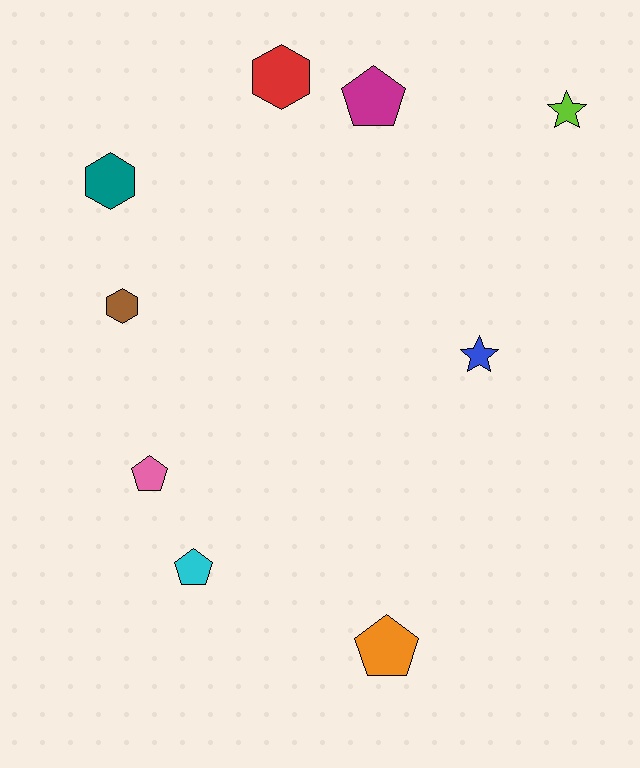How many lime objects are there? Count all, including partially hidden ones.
There is 1 lime object.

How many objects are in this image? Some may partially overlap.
There are 9 objects.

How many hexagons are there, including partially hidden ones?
There are 3 hexagons.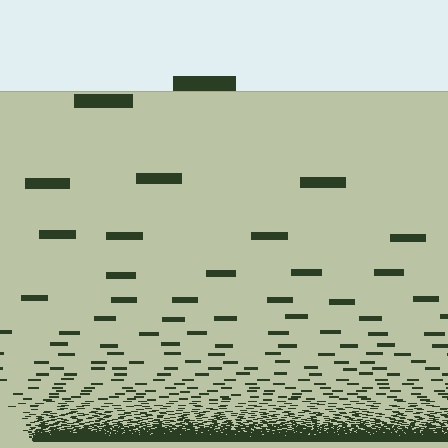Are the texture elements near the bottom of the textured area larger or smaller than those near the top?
Smaller. The gradient is inverted — elements near the bottom are smaller and denser.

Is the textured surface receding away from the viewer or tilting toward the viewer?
The surface appears to tilt toward the viewer. Texture elements get larger and sparser toward the top.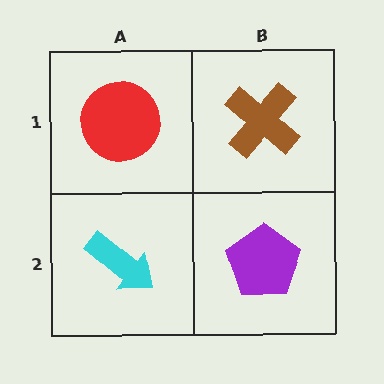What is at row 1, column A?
A red circle.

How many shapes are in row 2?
2 shapes.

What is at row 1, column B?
A brown cross.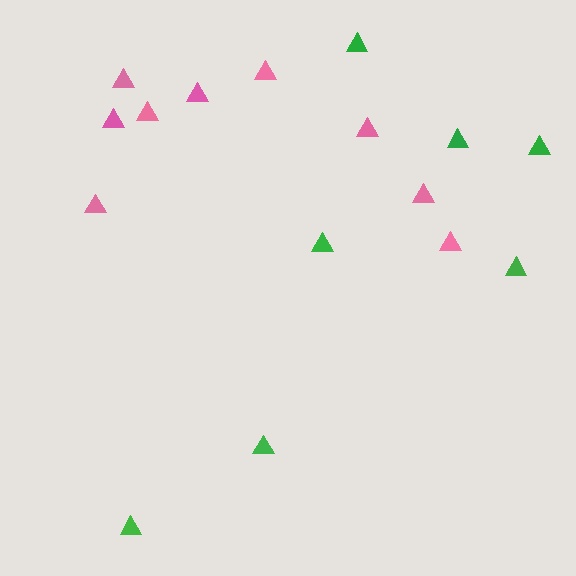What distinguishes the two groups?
There are 2 groups: one group of green triangles (7) and one group of pink triangles (9).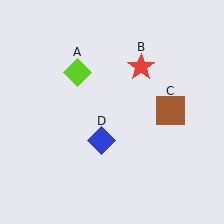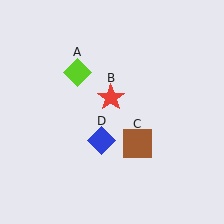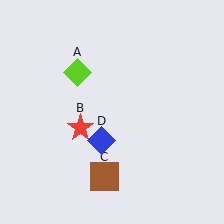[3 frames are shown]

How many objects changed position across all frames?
2 objects changed position: red star (object B), brown square (object C).